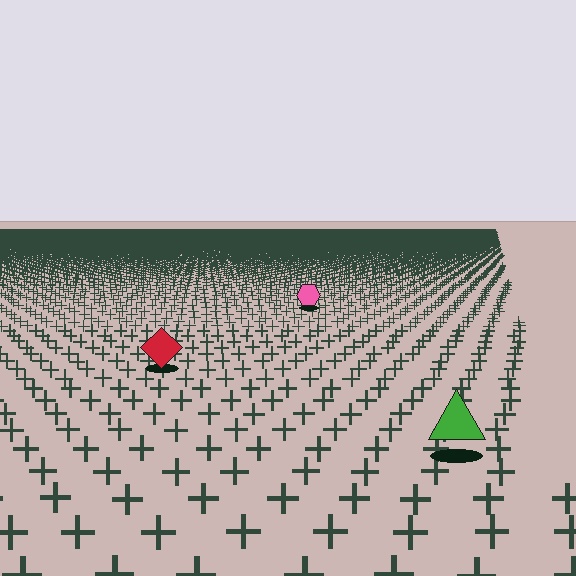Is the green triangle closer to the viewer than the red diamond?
Yes. The green triangle is closer — you can tell from the texture gradient: the ground texture is coarser near it.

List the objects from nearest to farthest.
From nearest to farthest: the green triangle, the red diamond, the pink hexagon.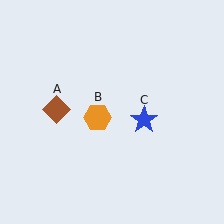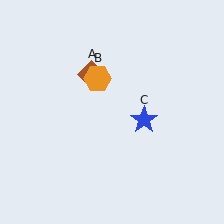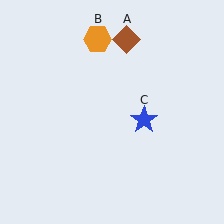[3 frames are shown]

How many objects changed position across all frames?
2 objects changed position: brown diamond (object A), orange hexagon (object B).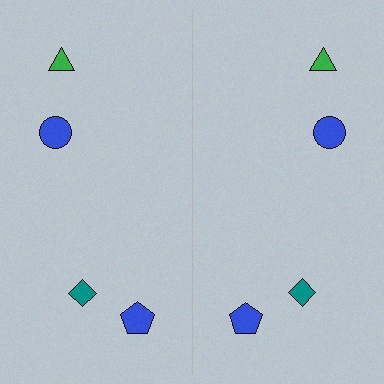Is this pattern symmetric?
Yes, this pattern has bilateral (reflection) symmetry.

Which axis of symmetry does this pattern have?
The pattern has a vertical axis of symmetry running through the center of the image.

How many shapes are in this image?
There are 8 shapes in this image.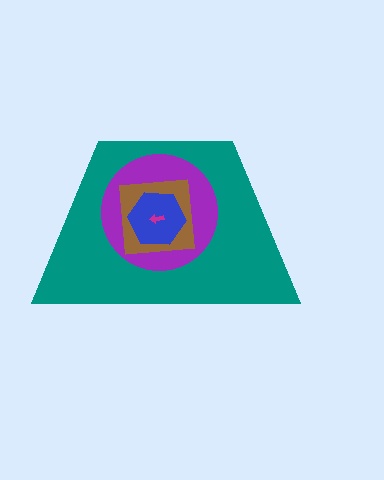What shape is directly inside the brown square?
The blue hexagon.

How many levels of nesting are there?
5.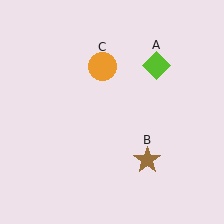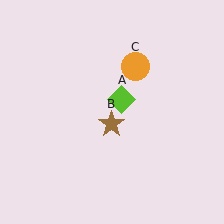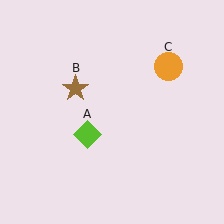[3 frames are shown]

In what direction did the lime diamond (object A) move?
The lime diamond (object A) moved down and to the left.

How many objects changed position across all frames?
3 objects changed position: lime diamond (object A), brown star (object B), orange circle (object C).